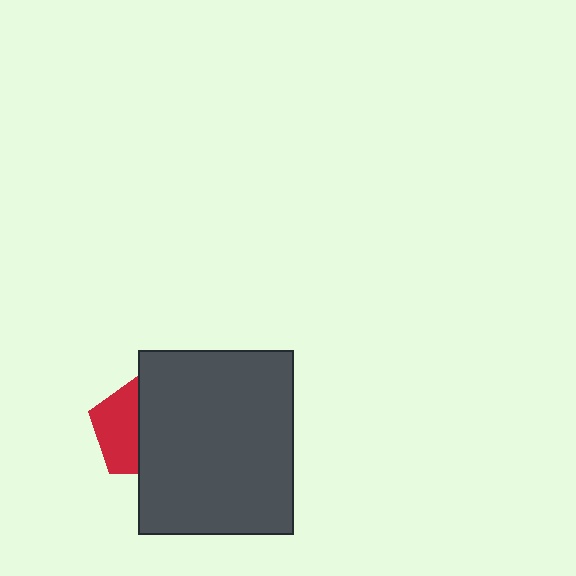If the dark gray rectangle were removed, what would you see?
You would see the complete red pentagon.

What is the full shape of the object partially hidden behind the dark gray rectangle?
The partially hidden object is a red pentagon.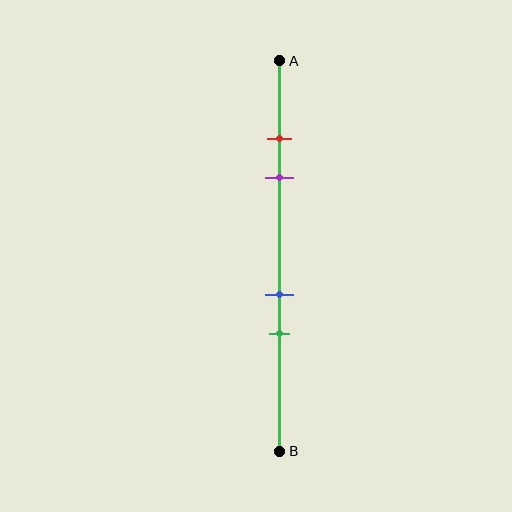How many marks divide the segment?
There are 4 marks dividing the segment.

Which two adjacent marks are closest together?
The red and purple marks are the closest adjacent pair.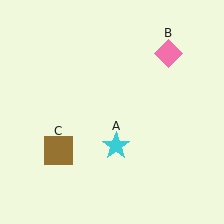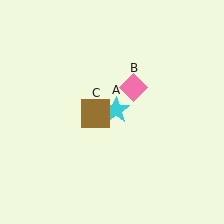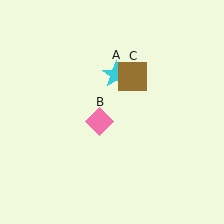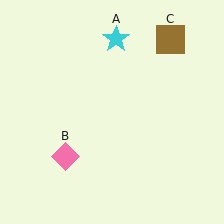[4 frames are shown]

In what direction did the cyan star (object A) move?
The cyan star (object A) moved up.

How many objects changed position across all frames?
3 objects changed position: cyan star (object A), pink diamond (object B), brown square (object C).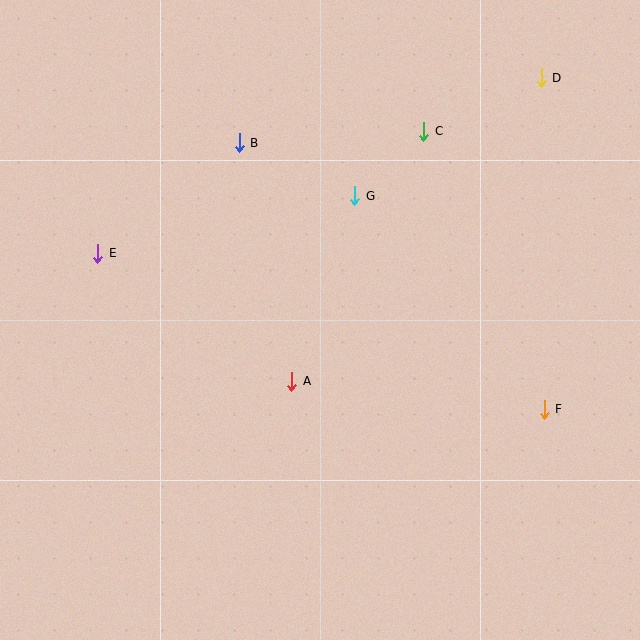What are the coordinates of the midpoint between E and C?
The midpoint between E and C is at (261, 192).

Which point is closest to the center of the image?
Point A at (292, 381) is closest to the center.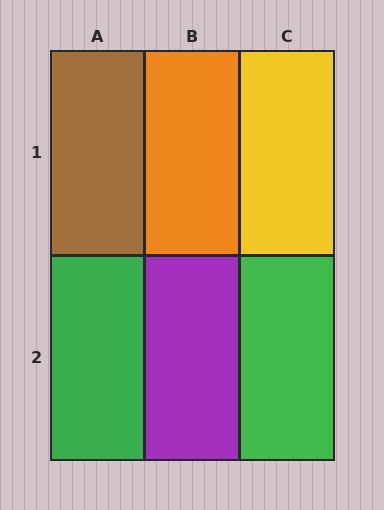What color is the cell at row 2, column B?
Purple.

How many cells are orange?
1 cell is orange.